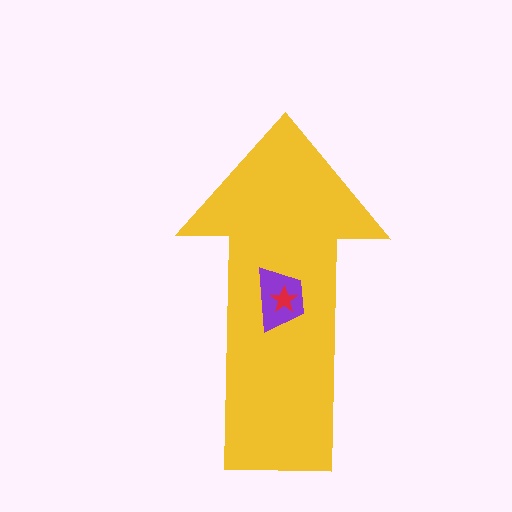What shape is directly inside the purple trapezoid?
The red star.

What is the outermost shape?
The yellow arrow.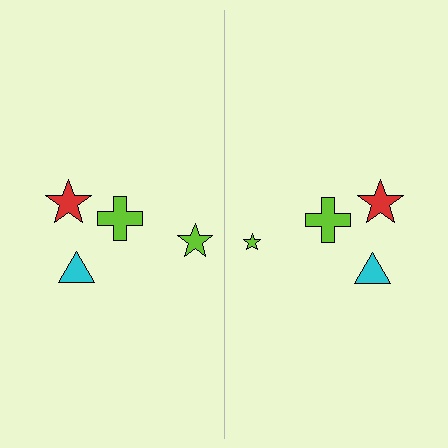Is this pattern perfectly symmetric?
No, the pattern is not perfectly symmetric. The lime star on the right side has a different size than its mirror counterpart.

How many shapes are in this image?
There are 8 shapes in this image.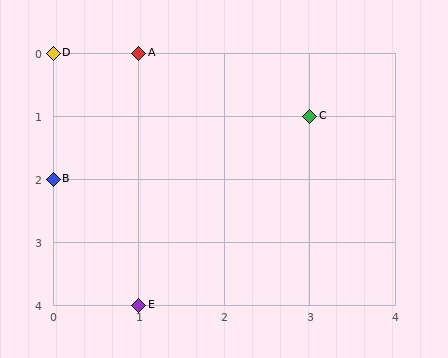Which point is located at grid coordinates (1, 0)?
Point A is at (1, 0).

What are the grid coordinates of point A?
Point A is at grid coordinates (1, 0).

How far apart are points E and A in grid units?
Points E and A are 4 rows apart.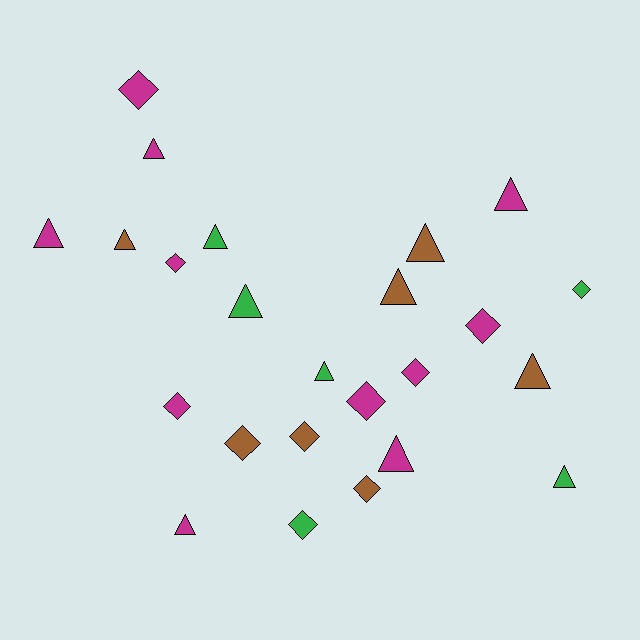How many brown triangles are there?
There are 4 brown triangles.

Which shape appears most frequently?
Triangle, with 13 objects.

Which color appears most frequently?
Magenta, with 11 objects.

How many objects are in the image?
There are 24 objects.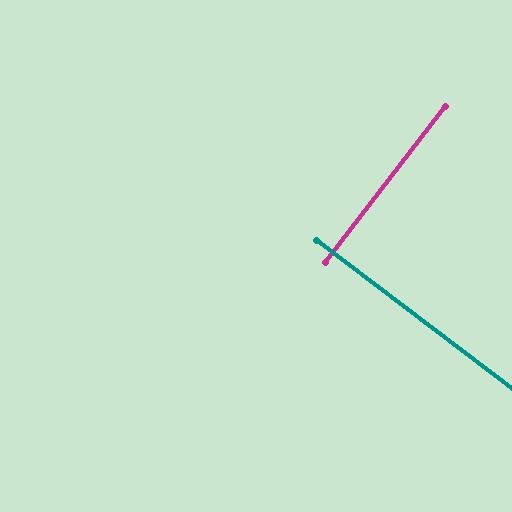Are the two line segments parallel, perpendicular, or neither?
Perpendicular — they meet at approximately 89°.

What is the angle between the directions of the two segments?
Approximately 89 degrees.